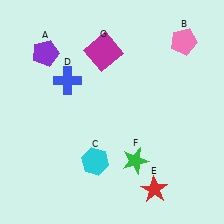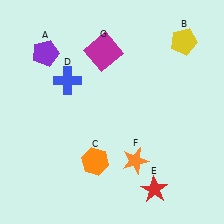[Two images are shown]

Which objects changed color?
B changed from pink to yellow. C changed from cyan to orange. F changed from green to orange.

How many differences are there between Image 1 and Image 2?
There are 3 differences between the two images.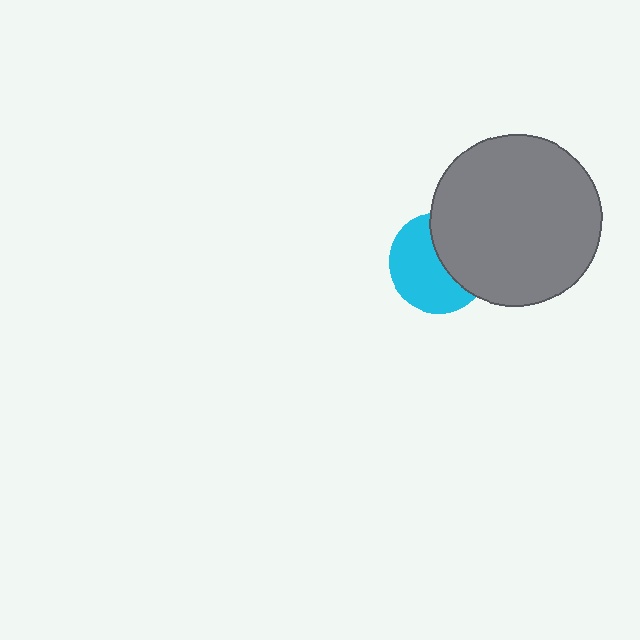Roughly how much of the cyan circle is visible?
About half of it is visible (roughly 58%).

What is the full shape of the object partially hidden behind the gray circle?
The partially hidden object is a cyan circle.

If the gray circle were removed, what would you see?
You would see the complete cyan circle.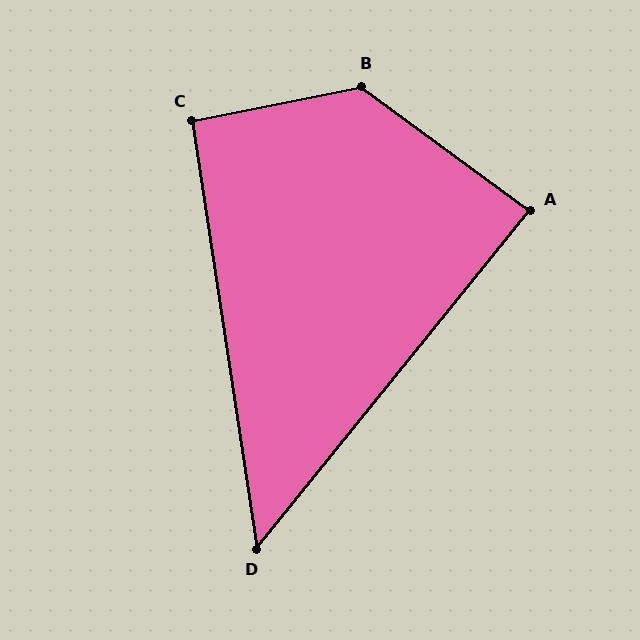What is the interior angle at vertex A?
Approximately 87 degrees (approximately right).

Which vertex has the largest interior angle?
B, at approximately 132 degrees.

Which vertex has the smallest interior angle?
D, at approximately 48 degrees.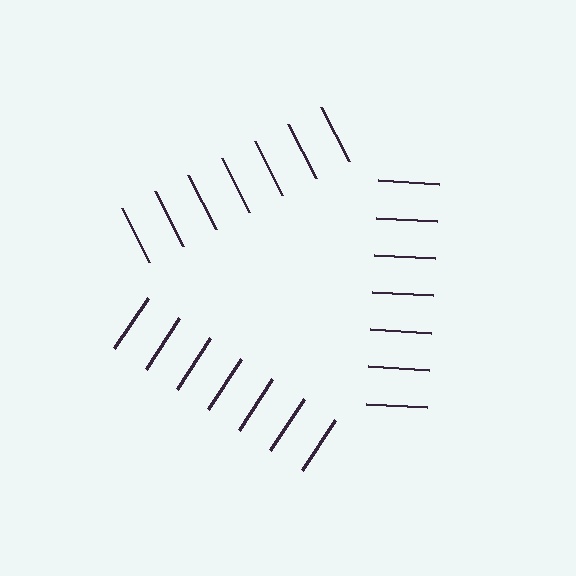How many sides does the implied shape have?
3 sides — the line-ends trace a triangle.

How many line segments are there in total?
21 — 7 along each of the 3 edges.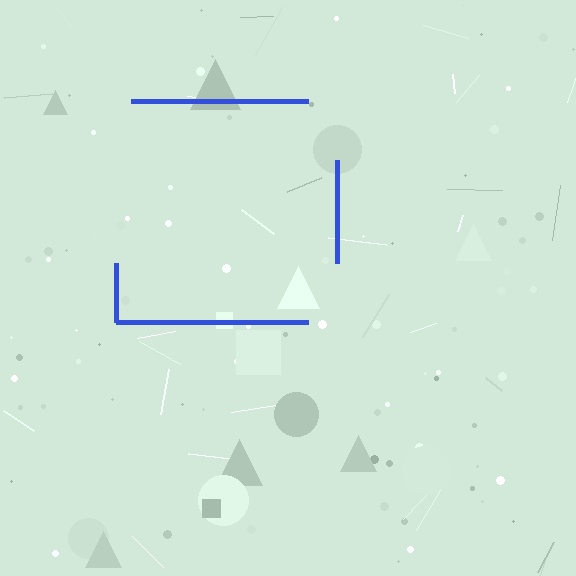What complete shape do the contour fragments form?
The contour fragments form a square.